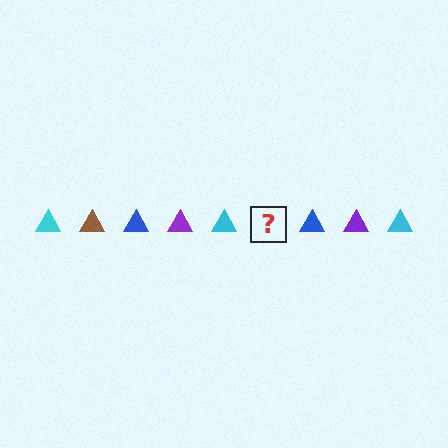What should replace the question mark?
The question mark should be replaced with a brown triangle.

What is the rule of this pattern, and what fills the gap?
The rule is that the pattern cycles through cyan, brown, blue, purple triangles. The gap should be filled with a brown triangle.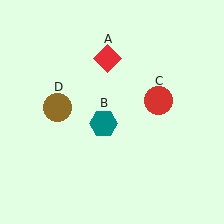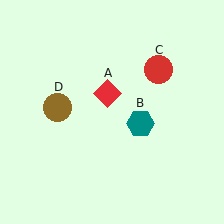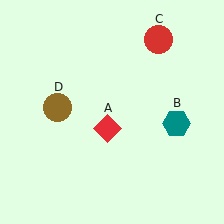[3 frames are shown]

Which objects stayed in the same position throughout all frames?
Brown circle (object D) remained stationary.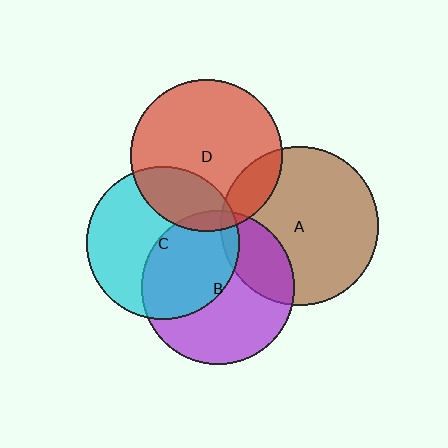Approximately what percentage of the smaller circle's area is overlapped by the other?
Approximately 25%.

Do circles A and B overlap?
Yes.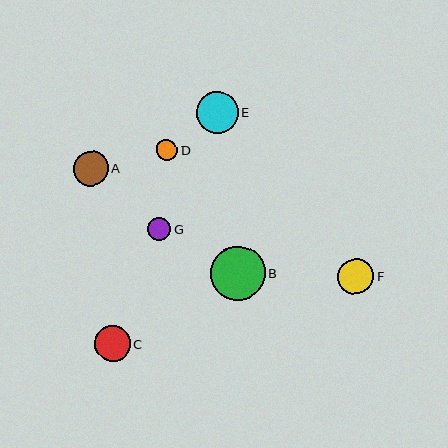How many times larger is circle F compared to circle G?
Circle F is approximately 1.6 times the size of circle G.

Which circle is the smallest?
Circle D is the smallest with a size of approximately 22 pixels.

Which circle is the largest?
Circle B is the largest with a size of approximately 54 pixels.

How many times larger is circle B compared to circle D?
Circle B is approximately 2.5 times the size of circle D.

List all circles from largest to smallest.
From largest to smallest: B, E, F, C, A, G, D.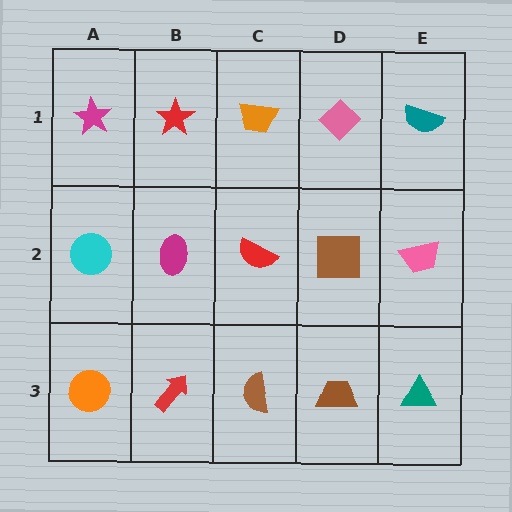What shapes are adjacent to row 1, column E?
A pink trapezoid (row 2, column E), a pink diamond (row 1, column D).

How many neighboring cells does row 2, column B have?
4.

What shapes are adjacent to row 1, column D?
A brown square (row 2, column D), an orange trapezoid (row 1, column C), a teal semicircle (row 1, column E).